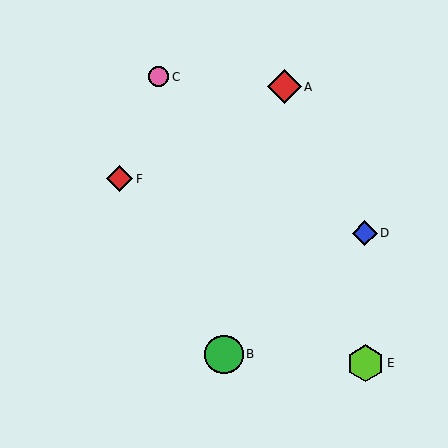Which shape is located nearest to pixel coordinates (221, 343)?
The green circle (labeled B) at (224, 354) is nearest to that location.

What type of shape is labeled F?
Shape F is a red diamond.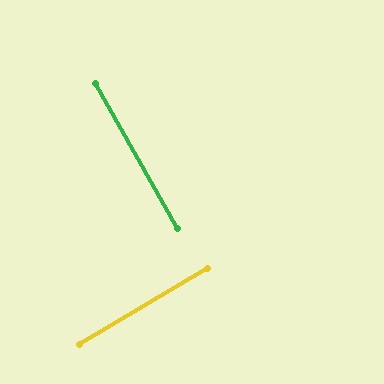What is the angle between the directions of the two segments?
Approximately 89 degrees.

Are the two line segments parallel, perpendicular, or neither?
Perpendicular — they meet at approximately 89°.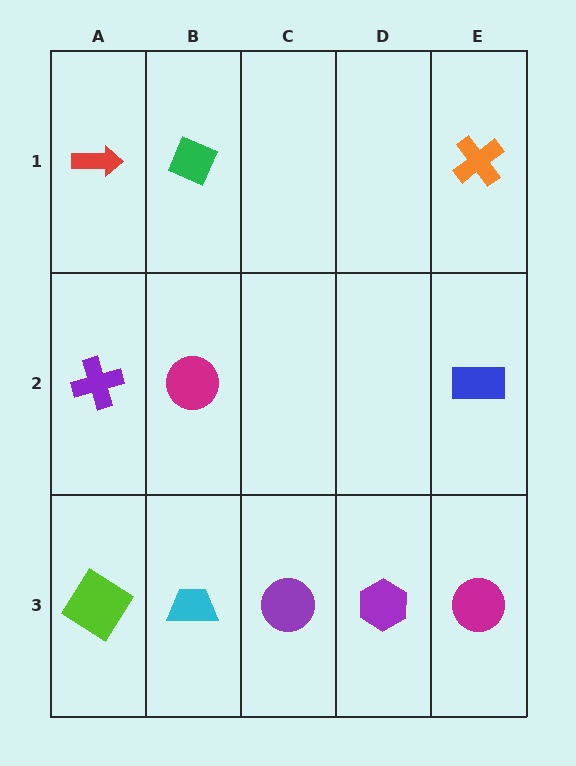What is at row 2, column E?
A blue rectangle.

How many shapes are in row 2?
3 shapes.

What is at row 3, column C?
A purple circle.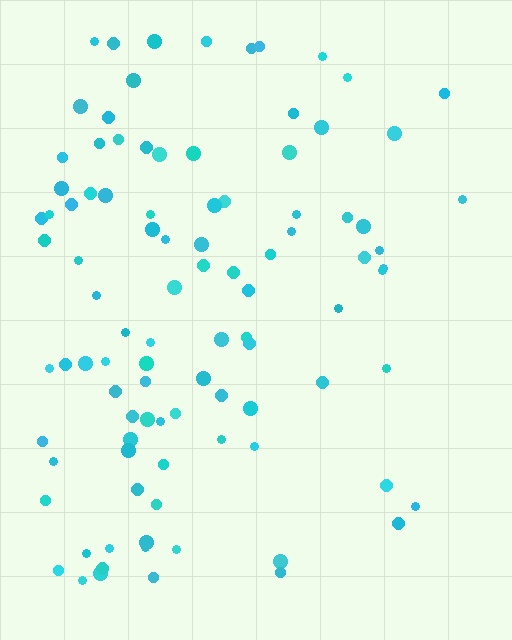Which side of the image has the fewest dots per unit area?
The right.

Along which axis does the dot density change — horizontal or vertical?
Horizontal.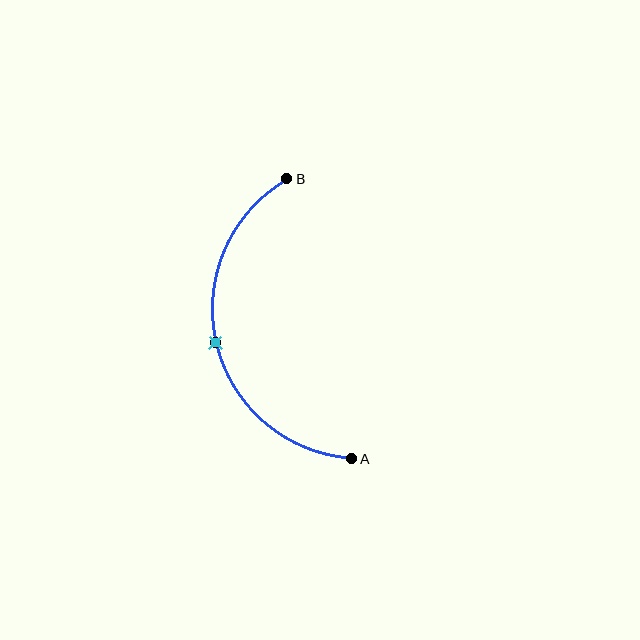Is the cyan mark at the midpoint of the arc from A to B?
Yes. The cyan mark lies on the arc at equal arc-length from both A and B — it is the arc midpoint.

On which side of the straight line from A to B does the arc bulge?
The arc bulges to the left of the straight line connecting A and B.